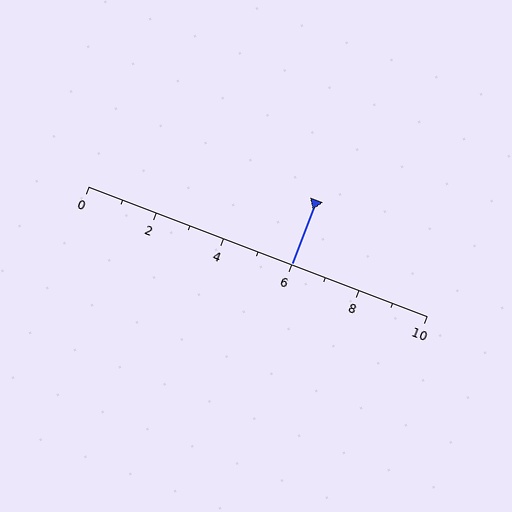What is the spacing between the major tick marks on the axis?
The major ticks are spaced 2 apart.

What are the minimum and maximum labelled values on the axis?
The axis runs from 0 to 10.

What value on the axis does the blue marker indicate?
The marker indicates approximately 6.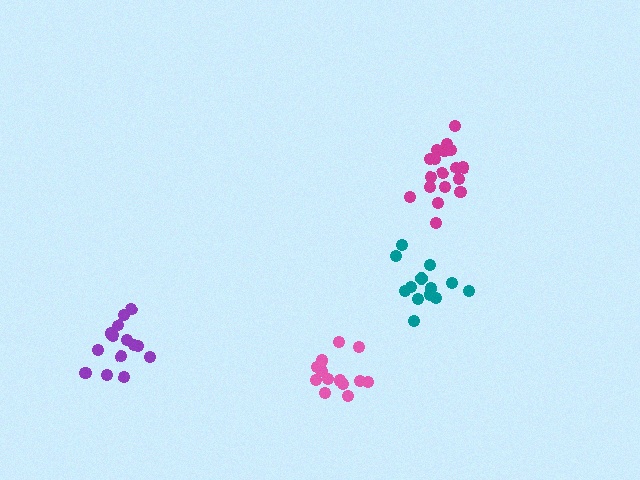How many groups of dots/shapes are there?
There are 4 groups.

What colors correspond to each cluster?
The clusters are colored: teal, pink, magenta, purple.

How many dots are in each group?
Group 1: 13 dots, Group 2: 13 dots, Group 3: 18 dots, Group 4: 14 dots (58 total).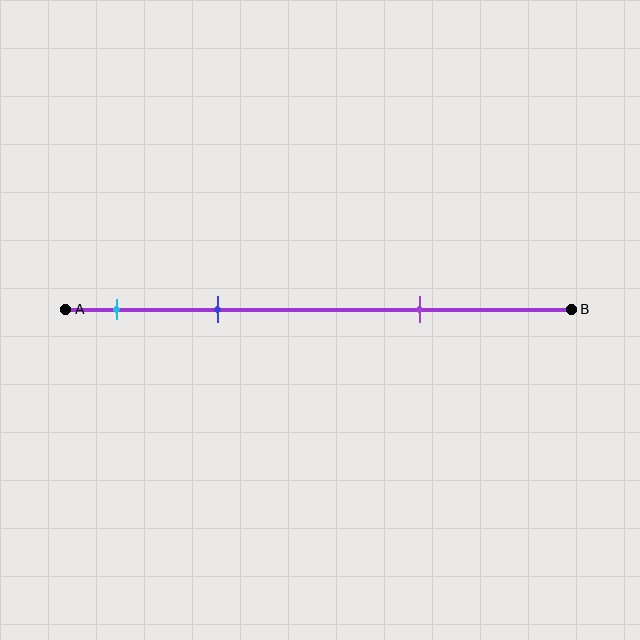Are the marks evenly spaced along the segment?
No, the marks are not evenly spaced.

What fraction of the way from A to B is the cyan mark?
The cyan mark is approximately 10% (0.1) of the way from A to B.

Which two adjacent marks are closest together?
The cyan and blue marks are the closest adjacent pair.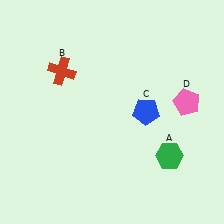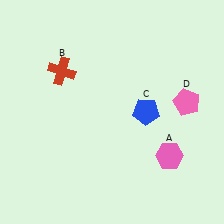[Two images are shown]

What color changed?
The hexagon (A) changed from green in Image 1 to pink in Image 2.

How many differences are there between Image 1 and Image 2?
There is 1 difference between the two images.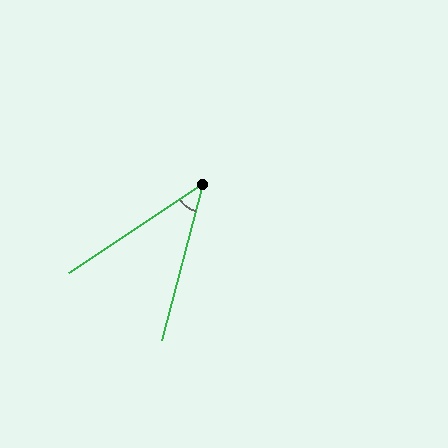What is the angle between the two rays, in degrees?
Approximately 42 degrees.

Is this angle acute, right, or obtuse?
It is acute.